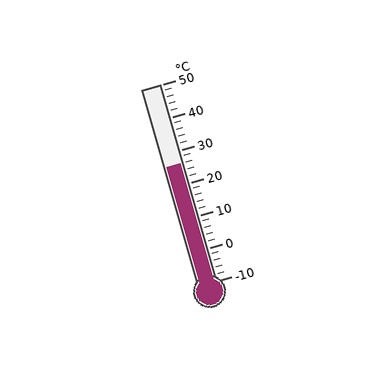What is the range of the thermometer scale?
The thermometer scale ranges from -10°C to 50°C.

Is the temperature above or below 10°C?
The temperature is above 10°C.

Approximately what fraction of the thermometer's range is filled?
The thermometer is filled to approximately 60% of its range.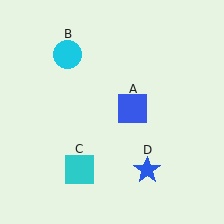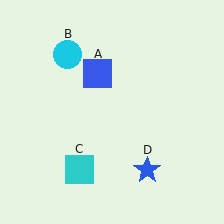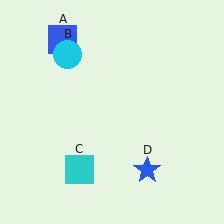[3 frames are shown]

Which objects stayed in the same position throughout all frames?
Cyan circle (object B) and cyan square (object C) and blue star (object D) remained stationary.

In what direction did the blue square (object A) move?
The blue square (object A) moved up and to the left.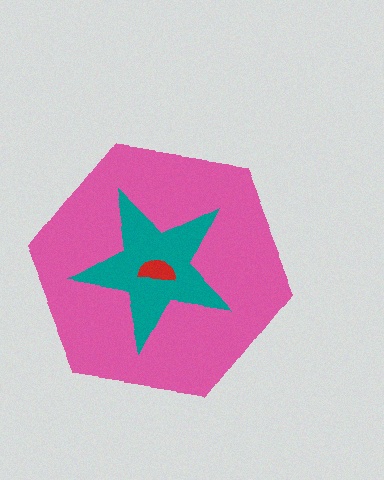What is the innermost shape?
The red semicircle.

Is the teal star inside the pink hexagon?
Yes.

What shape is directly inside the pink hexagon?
The teal star.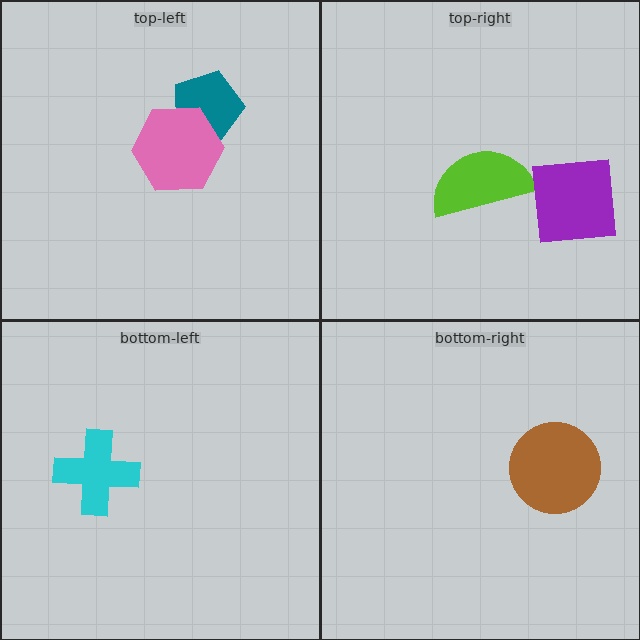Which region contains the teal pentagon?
The top-left region.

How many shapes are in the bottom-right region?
1.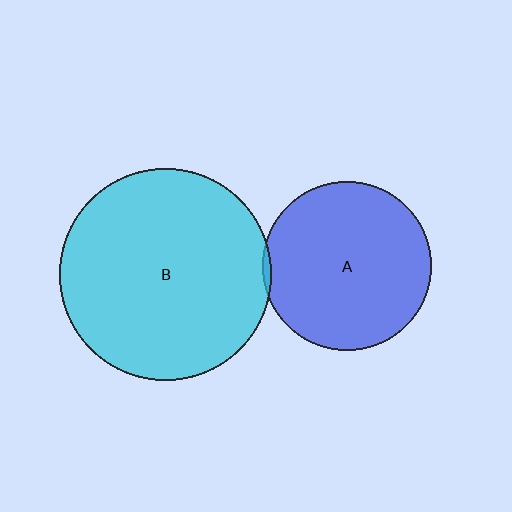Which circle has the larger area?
Circle B (cyan).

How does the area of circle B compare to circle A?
Approximately 1.6 times.